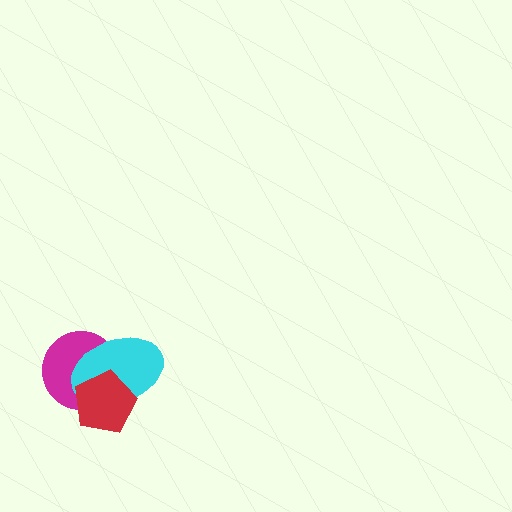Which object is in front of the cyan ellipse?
The red pentagon is in front of the cyan ellipse.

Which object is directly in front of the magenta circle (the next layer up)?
The cyan ellipse is directly in front of the magenta circle.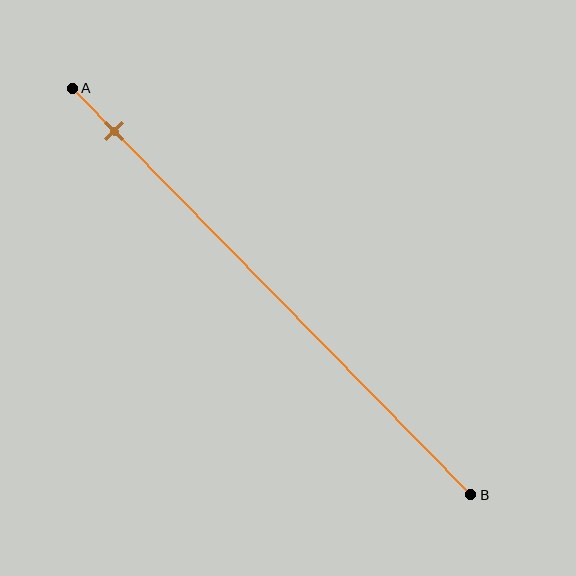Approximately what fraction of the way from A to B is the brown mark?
The brown mark is approximately 10% of the way from A to B.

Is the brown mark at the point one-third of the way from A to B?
No, the mark is at about 10% from A, not at the 33% one-third point.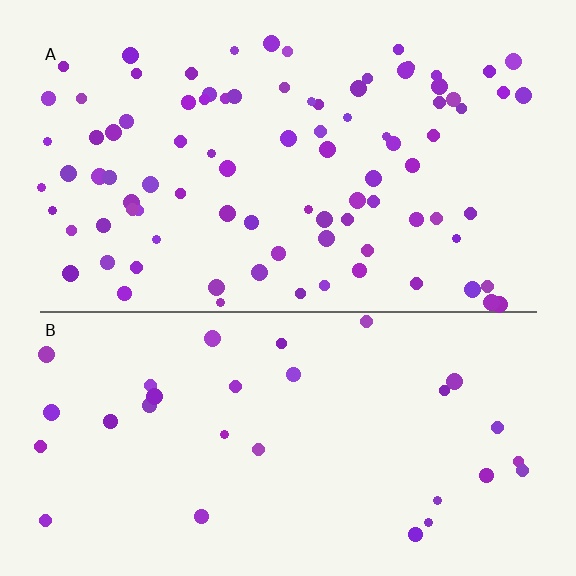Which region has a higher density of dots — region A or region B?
A (the top).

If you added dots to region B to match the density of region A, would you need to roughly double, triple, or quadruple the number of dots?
Approximately triple.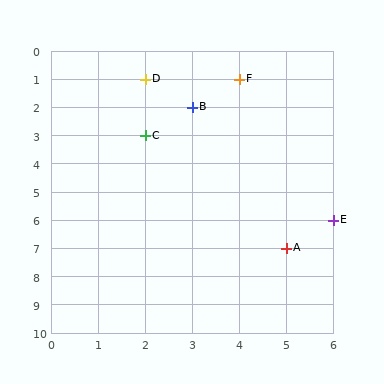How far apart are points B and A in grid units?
Points B and A are 2 columns and 5 rows apart (about 5.4 grid units diagonally).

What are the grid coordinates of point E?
Point E is at grid coordinates (6, 6).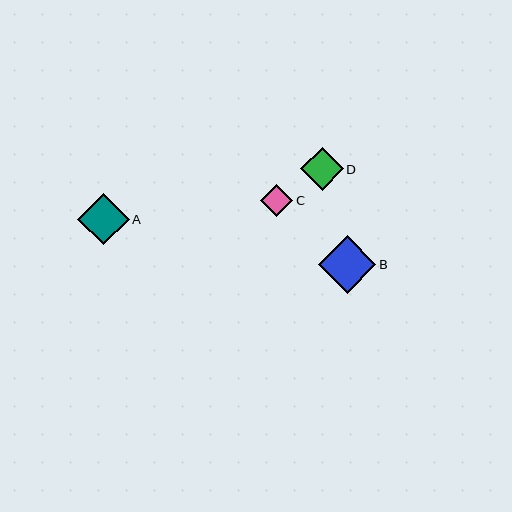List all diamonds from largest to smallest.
From largest to smallest: B, A, D, C.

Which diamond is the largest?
Diamond B is the largest with a size of approximately 57 pixels.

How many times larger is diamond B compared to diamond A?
Diamond B is approximately 1.1 times the size of diamond A.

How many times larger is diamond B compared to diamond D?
Diamond B is approximately 1.3 times the size of diamond D.